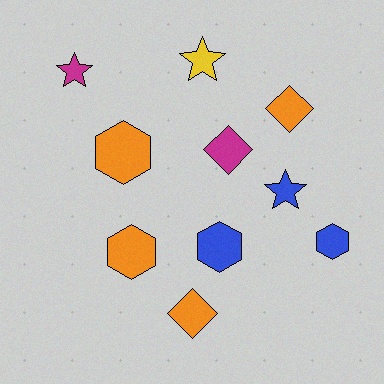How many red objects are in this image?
There are no red objects.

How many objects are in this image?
There are 10 objects.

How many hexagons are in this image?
There are 4 hexagons.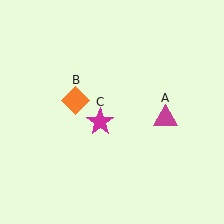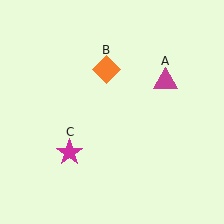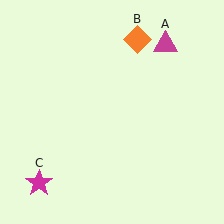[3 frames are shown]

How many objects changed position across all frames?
3 objects changed position: magenta triangle (object A), orange diamond (object B), magenta star (object C).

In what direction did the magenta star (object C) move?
The magenta star (object C) moved down and to the left.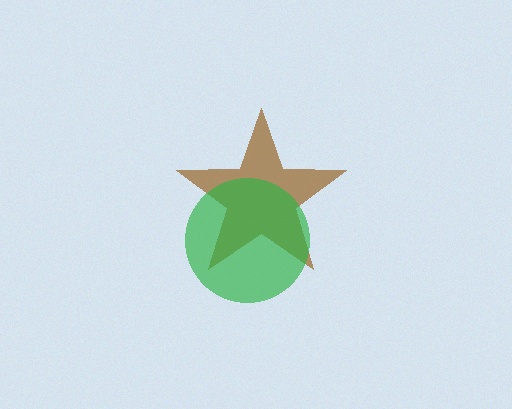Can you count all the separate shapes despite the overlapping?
Yes, there are 2 separate shapes.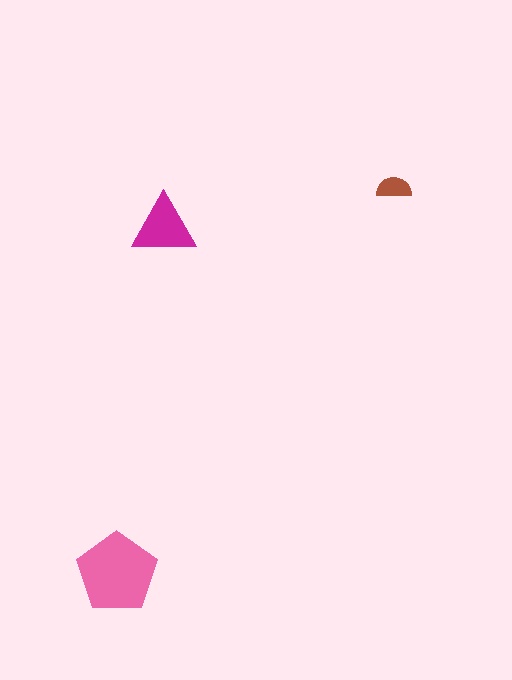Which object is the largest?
The pink pentagon.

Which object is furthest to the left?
The pink pentagon is leftmost.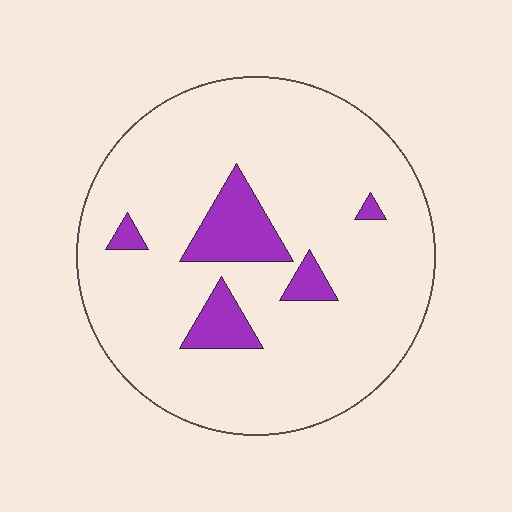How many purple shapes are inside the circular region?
5.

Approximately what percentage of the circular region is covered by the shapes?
Approximately 10%.